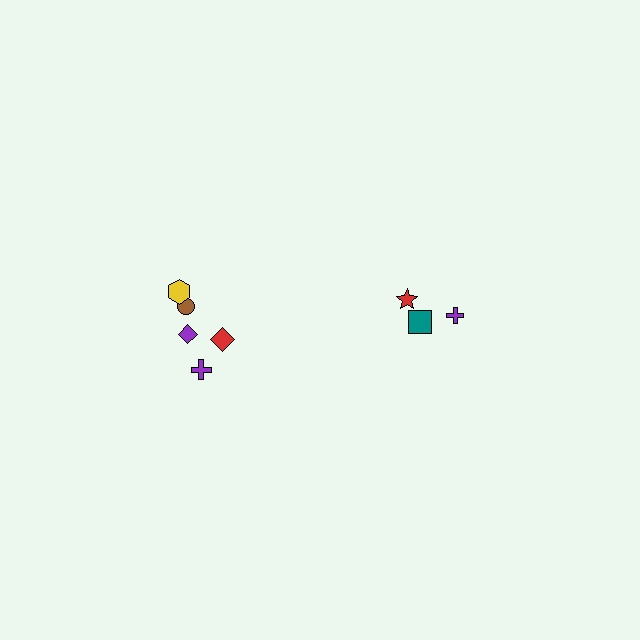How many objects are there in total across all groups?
There are 8 objects.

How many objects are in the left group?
There are 5 objects.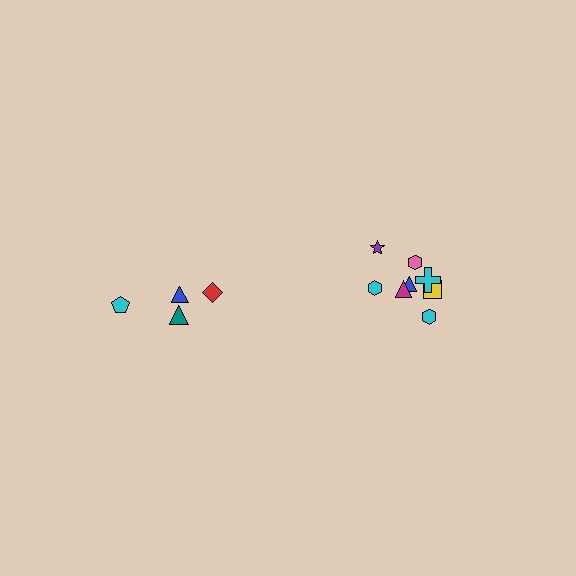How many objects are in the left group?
There are 4 objects.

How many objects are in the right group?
There are 8 objects.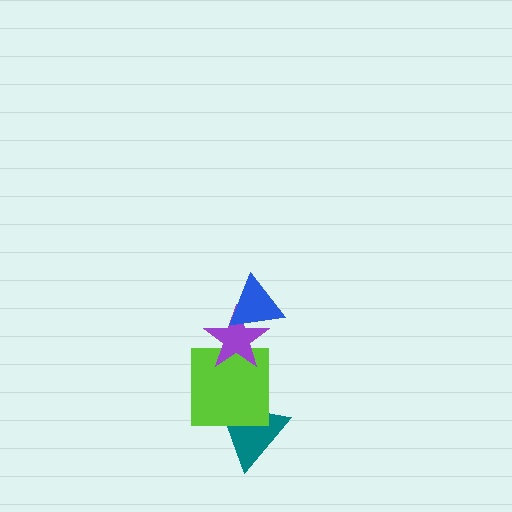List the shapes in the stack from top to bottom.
From top to bottom: the blue triangle, the purple star, the lime square, the teal triangle.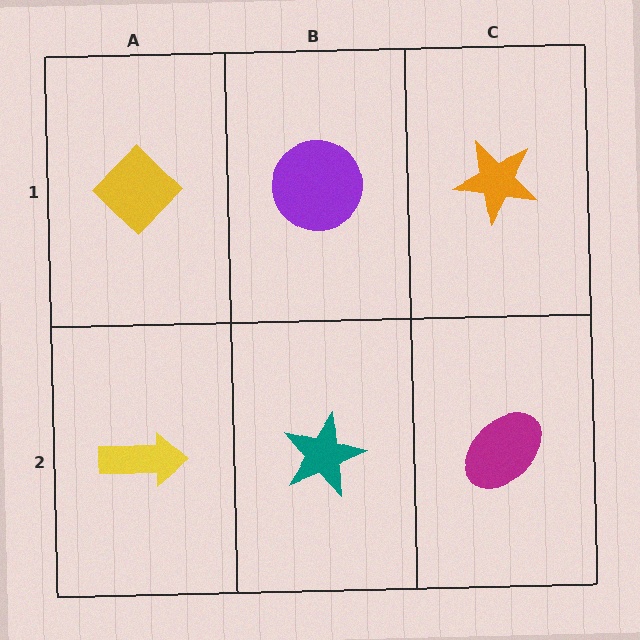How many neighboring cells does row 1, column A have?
2.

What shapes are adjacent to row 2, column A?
A yellow diamond (row 1, column A), a teal star (row 2, column B).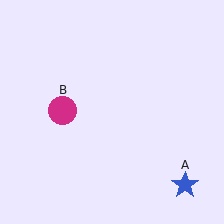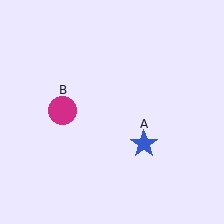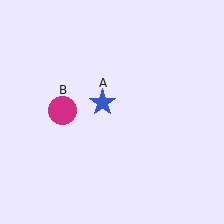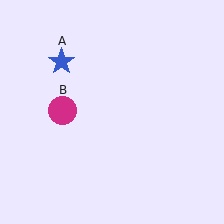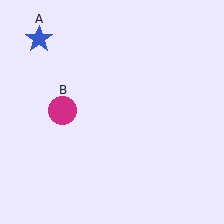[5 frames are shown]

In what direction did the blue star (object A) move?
The blue star (object A) moved up and to the left.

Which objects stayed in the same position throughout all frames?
Magenta circle (object B) remained stationary.